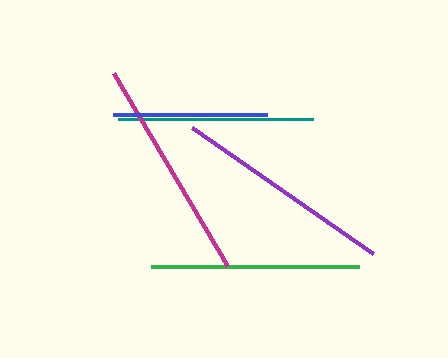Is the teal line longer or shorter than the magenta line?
The magenta line is longer than the teal line.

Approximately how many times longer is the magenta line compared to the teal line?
The magenta line is approximately 1.1 times the length of the teal line.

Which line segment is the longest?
The magenta line is the longest at approximately 224 pixels.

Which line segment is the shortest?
The blue line is the shortest at approximately 154 pixels.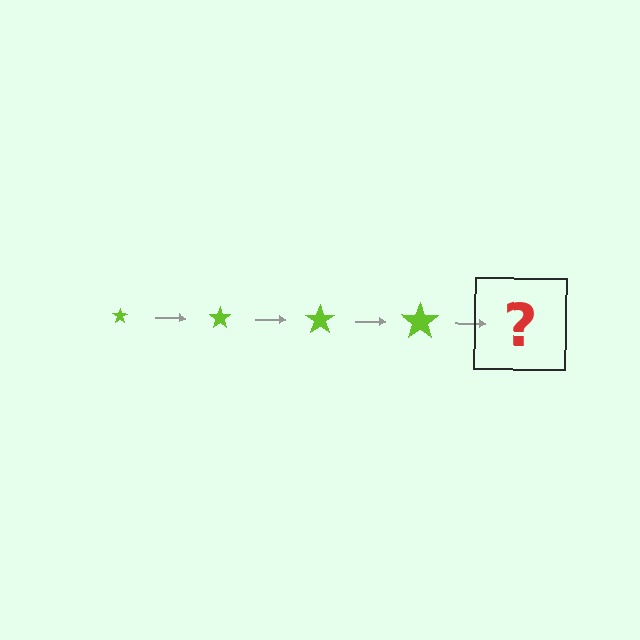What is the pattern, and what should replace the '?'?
The pattern is that the star gets progressively larger each step. The '?' should be a lime star, larger than the previous one.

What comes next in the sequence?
The next element should be a lime star, larger than the previous one.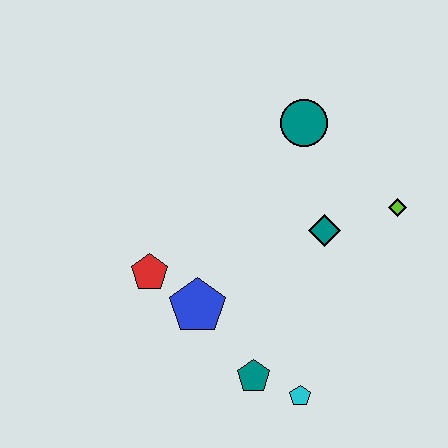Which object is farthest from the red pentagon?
The lime diamond is farthest from the red pentagon.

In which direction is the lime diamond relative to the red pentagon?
The lime diamond is to the right of the red pentagon.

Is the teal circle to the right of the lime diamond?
No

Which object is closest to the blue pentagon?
The red pentagon is closest to the blue pentagon.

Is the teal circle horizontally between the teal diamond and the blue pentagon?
Yes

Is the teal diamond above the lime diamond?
No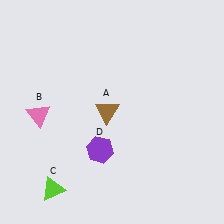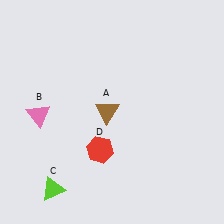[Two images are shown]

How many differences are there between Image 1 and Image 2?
There is 1 difference between the two images.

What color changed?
The hexagon (D) changed from purple in Image 1 to red in Image 2.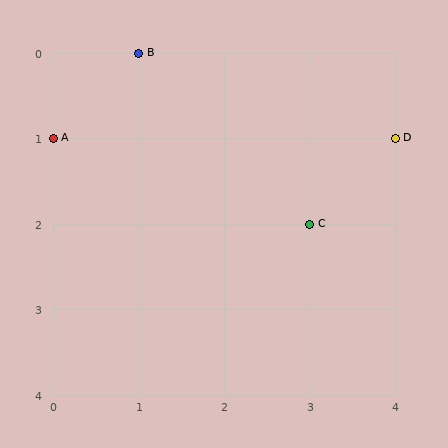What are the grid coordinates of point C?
Point C is at grid coordinates (3, 2).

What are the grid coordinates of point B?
Point B is at grid coordinates (1, 0).